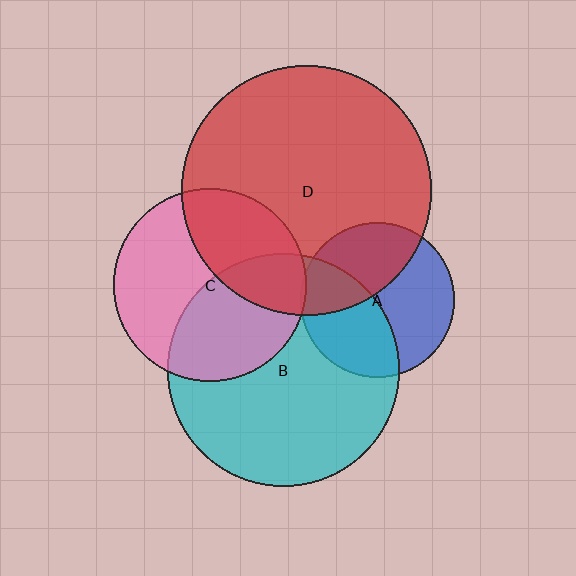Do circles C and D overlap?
Yes.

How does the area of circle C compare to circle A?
Approximately 1.6 times.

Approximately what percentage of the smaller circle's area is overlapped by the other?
Approximately 35%.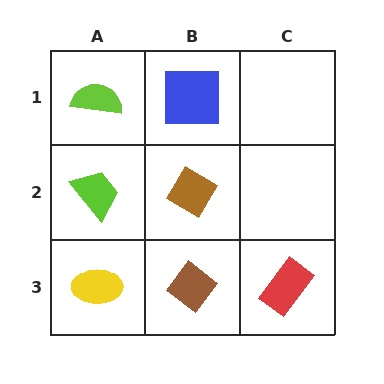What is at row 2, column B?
A brown diamond.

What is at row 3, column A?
A yellow ellipse.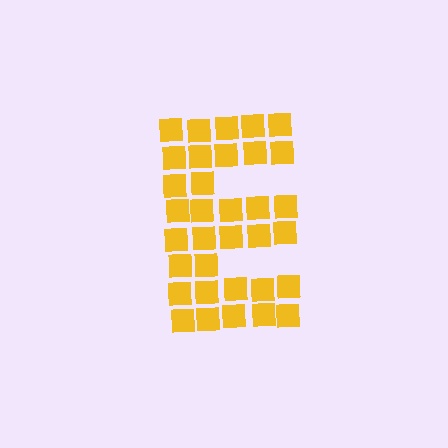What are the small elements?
The small elements are squares.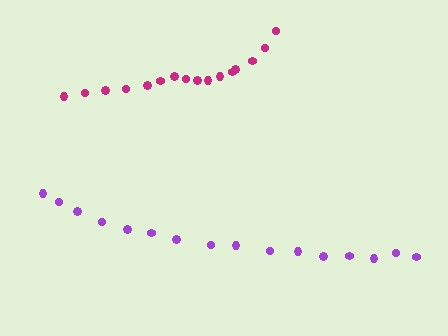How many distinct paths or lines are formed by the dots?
There are 2 distinct paths.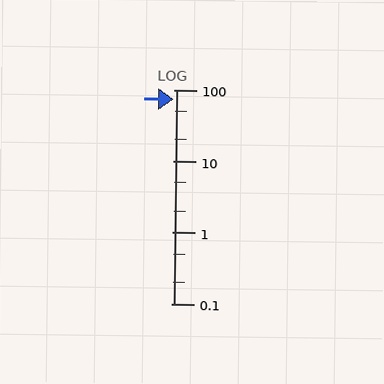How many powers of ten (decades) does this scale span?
The scale spans 3 decades, from 0.1 to 100.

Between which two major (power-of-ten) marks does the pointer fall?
The pointer is between 10 and 100.